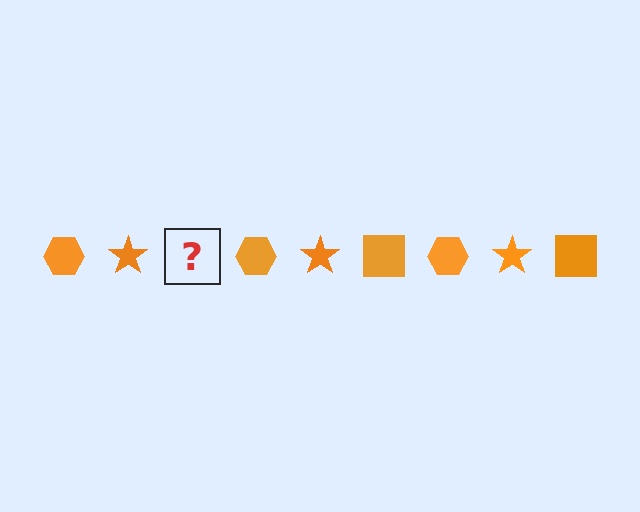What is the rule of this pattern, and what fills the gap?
The rule is that the pattern cycles through hexagon, star, square shapes in orange. The gap should be filled with an orange square.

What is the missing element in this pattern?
The missing element is an orange square.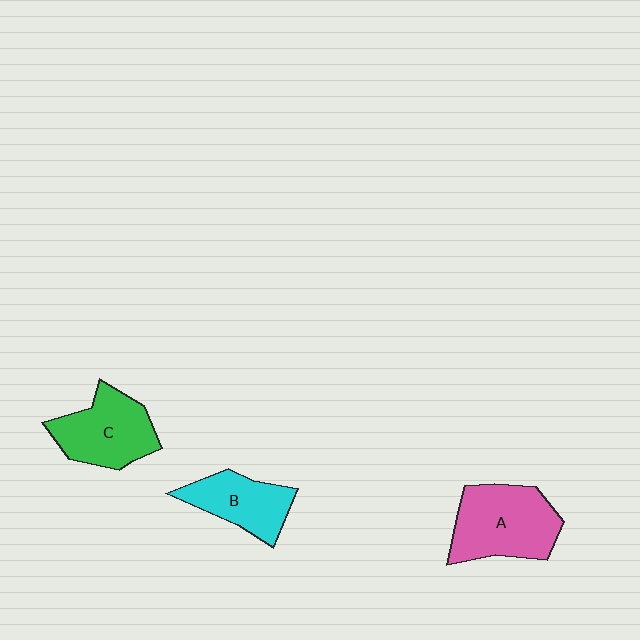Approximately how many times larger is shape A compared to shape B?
Approximately 1.4 times.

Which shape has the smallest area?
Shape B (cyan).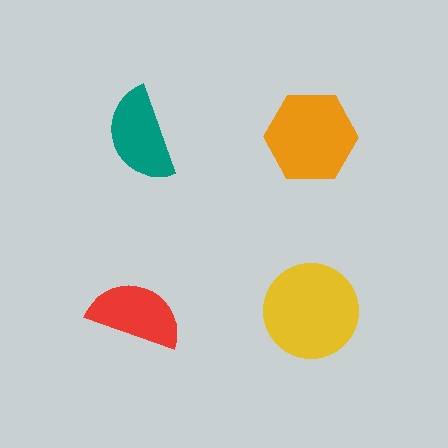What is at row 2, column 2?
A yellow circle.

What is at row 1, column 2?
An orange hexagon.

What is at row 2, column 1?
A red semicircle.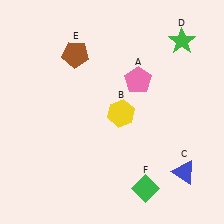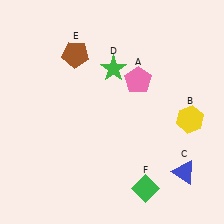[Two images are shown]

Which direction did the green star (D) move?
The green star (D) moved left.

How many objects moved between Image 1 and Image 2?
2 objects moved between the two images.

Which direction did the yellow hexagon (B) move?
The yellow hexagon (B) moved right.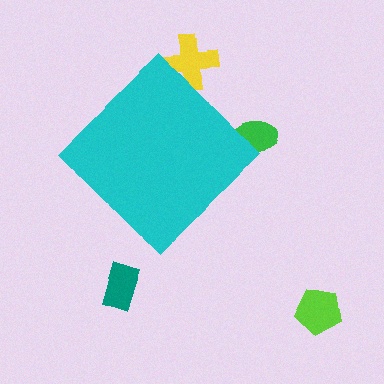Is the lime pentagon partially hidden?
No, the lime pentagon is fully visible.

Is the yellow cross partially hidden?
Yes, the yellow cross is partially hidden behind the cyan diamond.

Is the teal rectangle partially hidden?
No, the teal rectangle is fully visible.